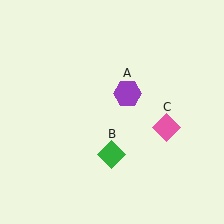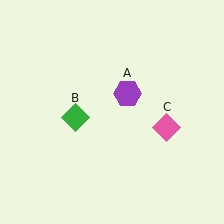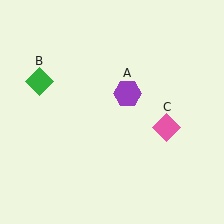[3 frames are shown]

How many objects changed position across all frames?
1 object changed position: green diamond (object B).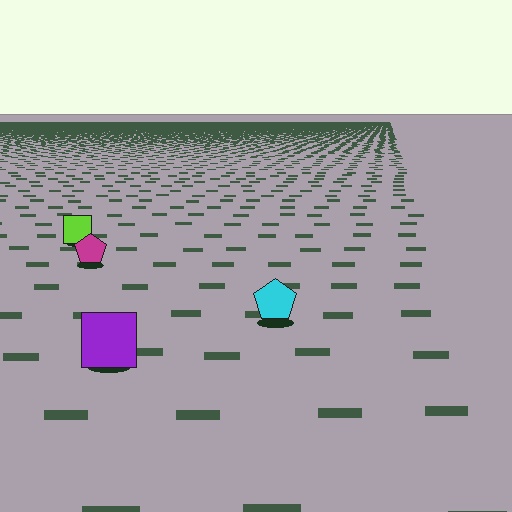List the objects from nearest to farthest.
From nearest to farthest: the purple square, the cyan pentagon, the magenta pentagon, the lime square.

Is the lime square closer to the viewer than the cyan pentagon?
No. The cyan pentagon is closer — you can tell from the texture gradient: the ground texture is coarser near it.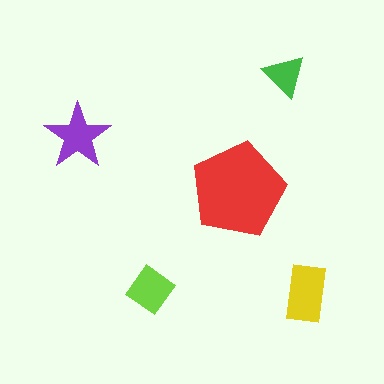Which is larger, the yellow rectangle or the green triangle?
The yellow rectangle.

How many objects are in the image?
There are 5 objects in the image.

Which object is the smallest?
The green triangle.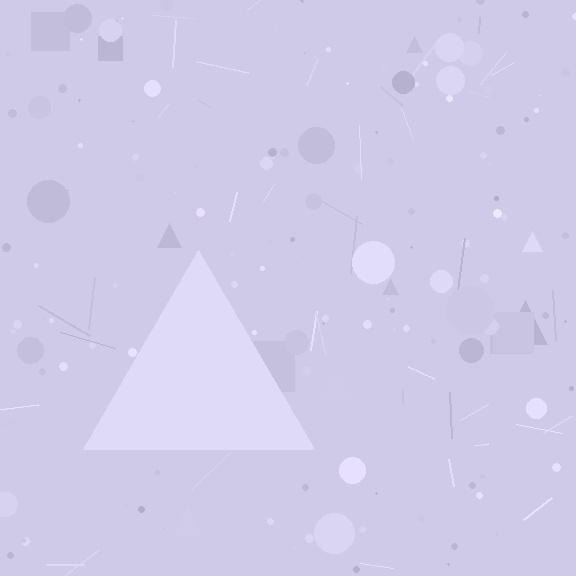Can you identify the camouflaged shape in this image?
The camouflaged shape is a triangle.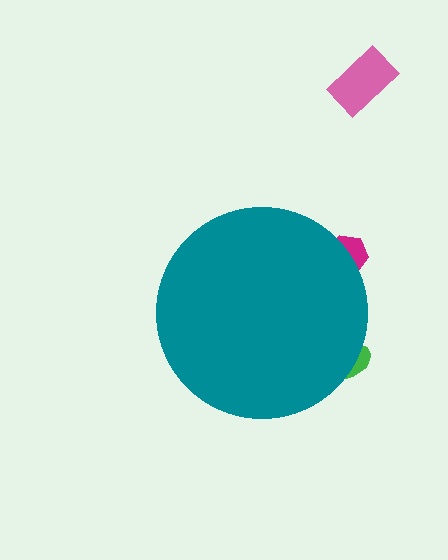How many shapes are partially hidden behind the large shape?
2 shapes are partially hidden.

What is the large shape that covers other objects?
A teal circle.